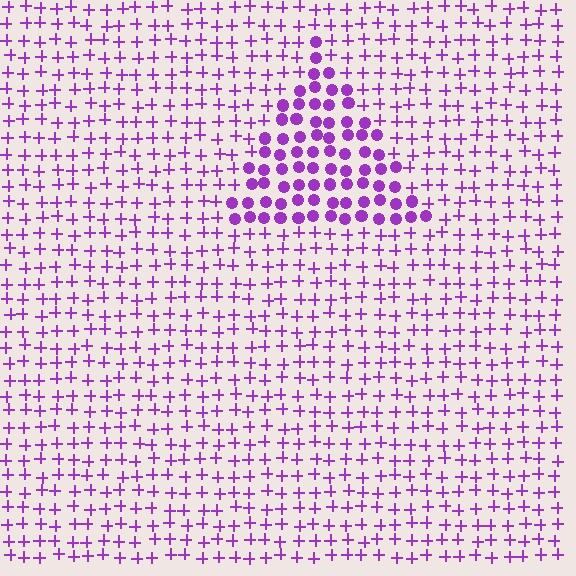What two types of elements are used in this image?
The image uses circles inside the triangle region and plus signs outside it.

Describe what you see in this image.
The image is filled with small purple elements arranged in a uniform grid. A triangle-shaped region contains circles, while the surrounding area contains plus signs. The boundary is defined purely by the change in element shape.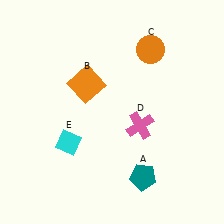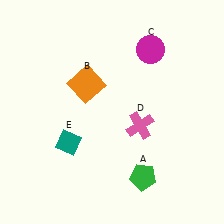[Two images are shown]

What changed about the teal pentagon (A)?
In Image 1, A is teal. In Image 2, it changed to green.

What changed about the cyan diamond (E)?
In Image 1, E is cyan. In Image 2, it changed to teal.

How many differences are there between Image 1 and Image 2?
There are 3 differences between the two images.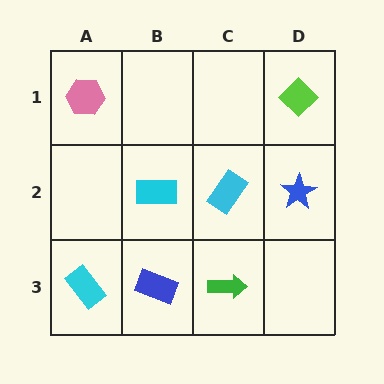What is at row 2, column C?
A cyan rectangle.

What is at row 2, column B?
A cyan rectangle.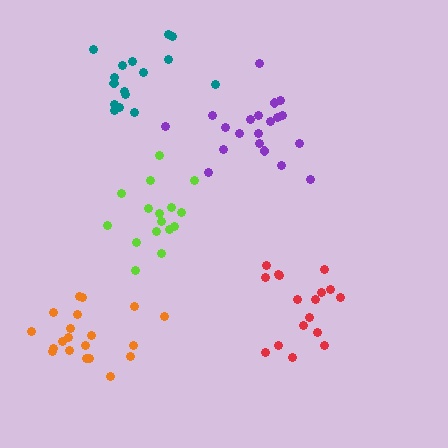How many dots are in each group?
Group 1: 17 dots, Group 2: 20 dots, Group 3: 20 dots, Group 4: 16 dots, Group 5: 16 dots (89 total).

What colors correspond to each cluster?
The clusters are colored: red, purple, orange, lime, teal.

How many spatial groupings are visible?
There are 5 spatial groupings.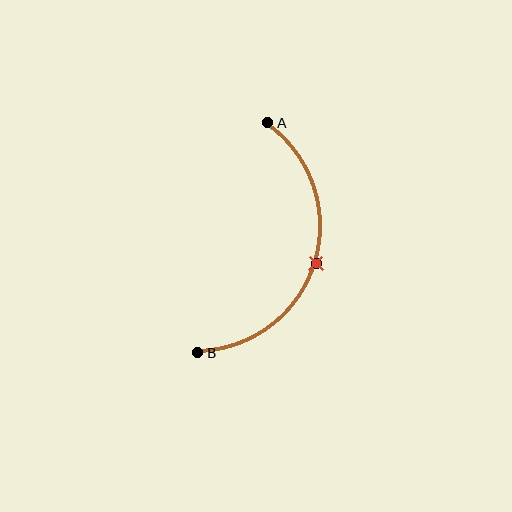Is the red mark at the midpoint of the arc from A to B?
Yes. The red mark lies on the arc at equal arc-length from both A and B — it is the arc midpoint.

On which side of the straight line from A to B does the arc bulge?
The arc bulges to the right of the straight line connecting A and B.